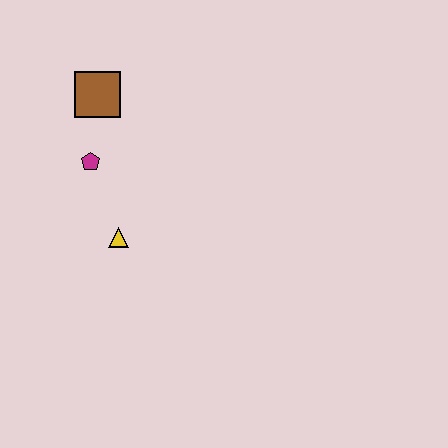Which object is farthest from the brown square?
The yellow triangle is farthest from the brown square.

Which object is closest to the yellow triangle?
The magenta pentagon is closest to the yellow triangle.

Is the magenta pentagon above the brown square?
No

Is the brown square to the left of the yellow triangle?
Yes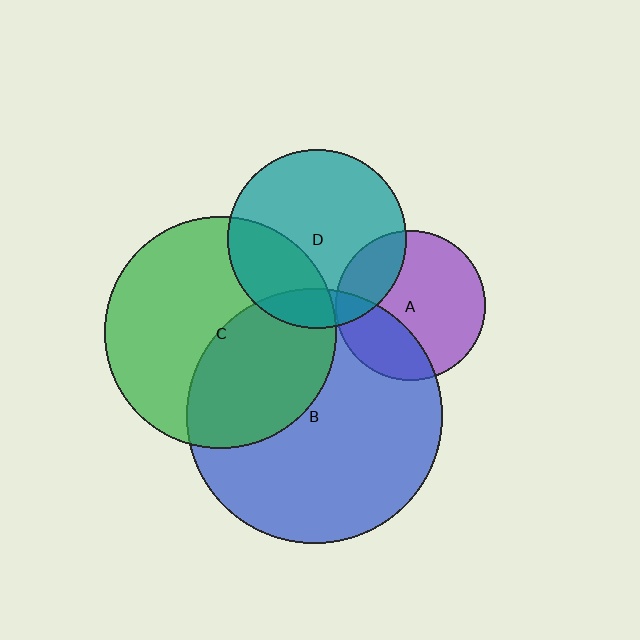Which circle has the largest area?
Circle B (blue).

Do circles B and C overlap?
Yes.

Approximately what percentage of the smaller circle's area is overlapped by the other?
Approximately 40%.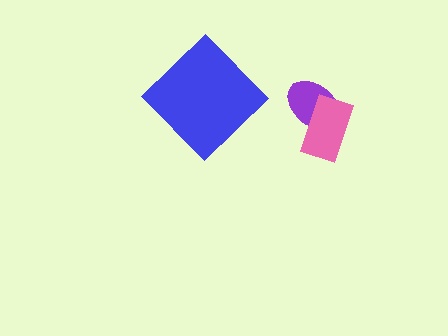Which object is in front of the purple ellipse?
The pink rectangle is in front of the purple ellipse.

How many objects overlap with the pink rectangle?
1 object overlaps with the pink rectangle.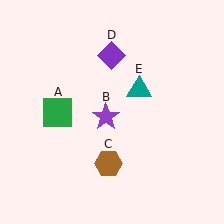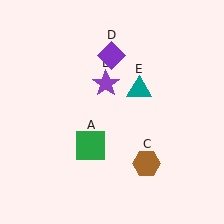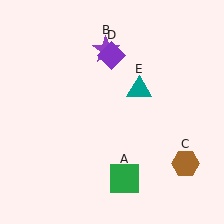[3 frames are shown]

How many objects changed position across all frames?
3 objects changed position: green square (object A), purple star (object B), brown hexagon (object C).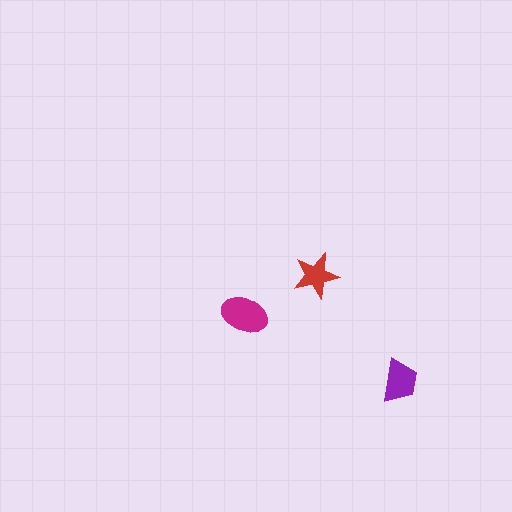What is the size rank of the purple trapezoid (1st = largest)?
2nd.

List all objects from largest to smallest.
The magenta ellipse, the purple trapezoid, the red star.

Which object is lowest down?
The purple trapezoid is bottommost.